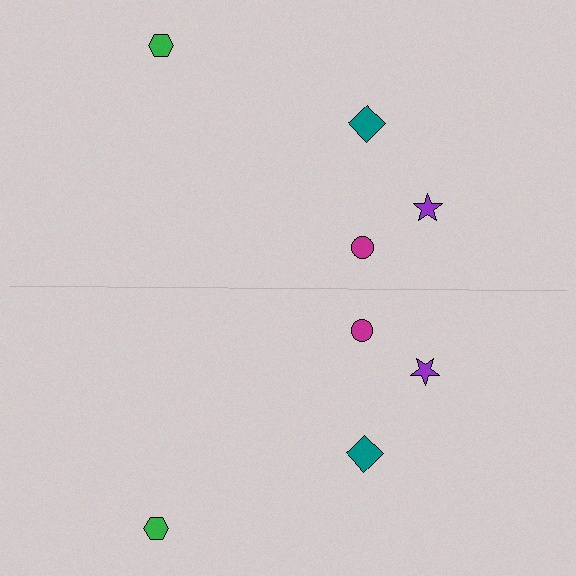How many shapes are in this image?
There are 8 shapes in this image.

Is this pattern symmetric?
Yes, this pattern has bilateral (reflection) symmetry.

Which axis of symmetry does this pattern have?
The pattern has a horizontal axis of symmetry running through the center of the image.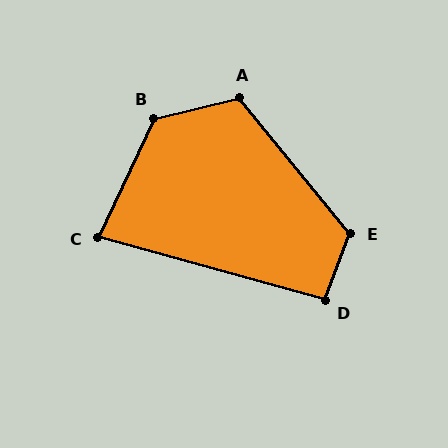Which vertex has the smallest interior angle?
C, at approximately 80 degrees.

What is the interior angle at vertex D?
Approximately 95 degrees (obtuse).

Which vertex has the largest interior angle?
B, at approximately 128 degrees.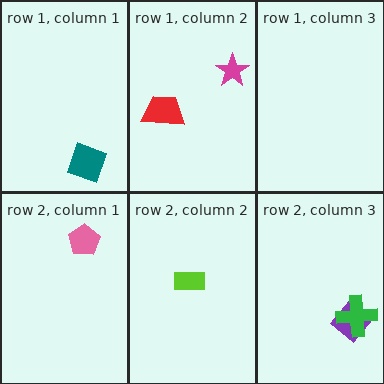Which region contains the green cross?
The row 2, column 3 region.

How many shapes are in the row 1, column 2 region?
2.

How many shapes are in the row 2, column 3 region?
2.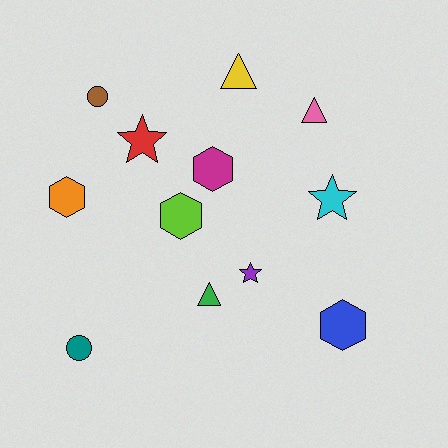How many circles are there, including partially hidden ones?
There are 2 circles.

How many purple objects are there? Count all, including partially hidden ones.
There is 1 purple object.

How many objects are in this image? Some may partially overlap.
There are 12 objects.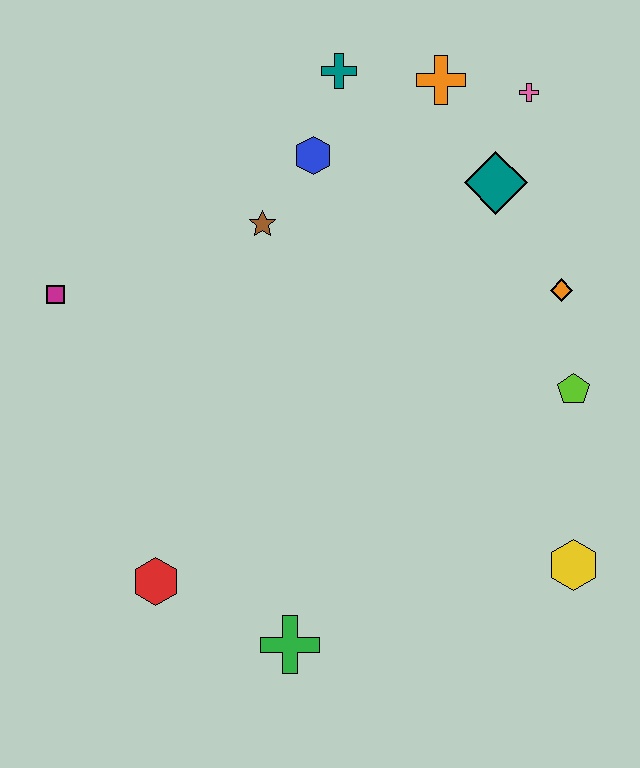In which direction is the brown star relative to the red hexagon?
The brown star is above the red hexagon.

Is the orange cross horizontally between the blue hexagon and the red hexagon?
No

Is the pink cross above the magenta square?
Yes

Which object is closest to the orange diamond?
The lime pentagon is closest to the orange diamond.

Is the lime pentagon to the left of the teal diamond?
No